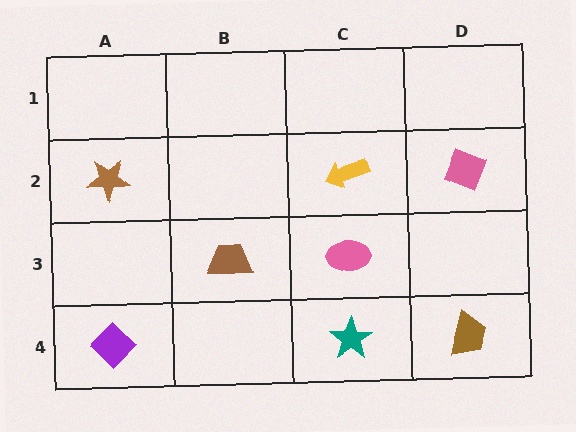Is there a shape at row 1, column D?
No, that cell is empty.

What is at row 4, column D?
A brown trapezoid.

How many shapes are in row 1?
0 shapes.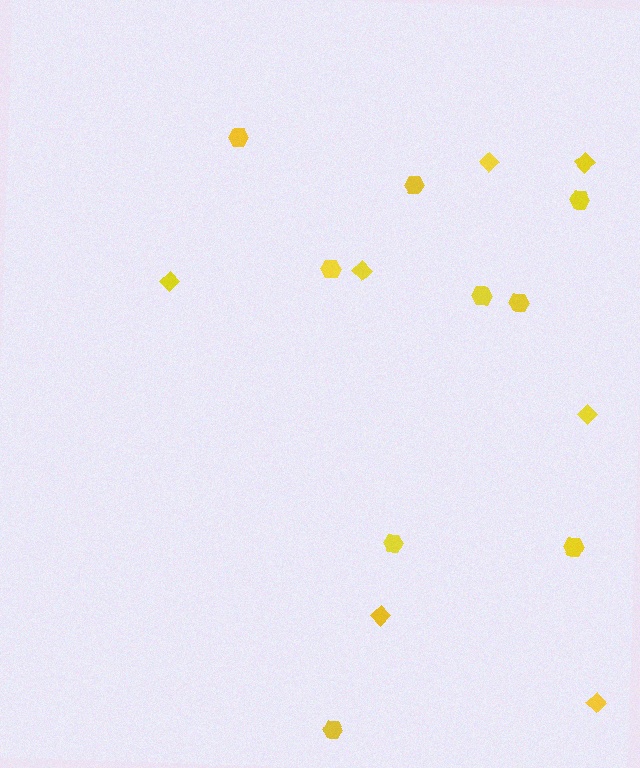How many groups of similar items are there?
There are 2 groups: one group of hexagons (9) and one group of diamonds (7).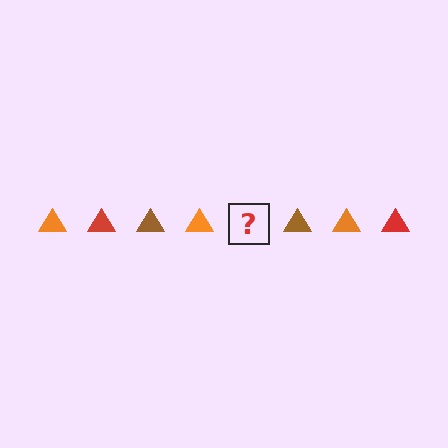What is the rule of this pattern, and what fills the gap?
The rule is that the pattern cycles through orange, red, brown triangles. The gap should be filled with a red triangle.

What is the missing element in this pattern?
The missing element is a red triangle.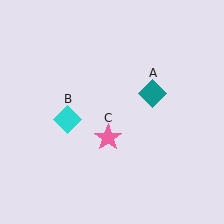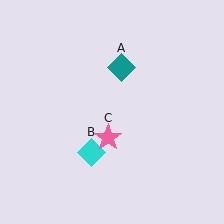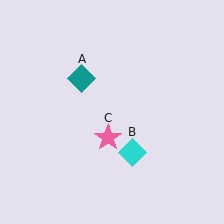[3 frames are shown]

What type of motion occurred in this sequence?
The teal diamond (object A), cyan diamond (object B) rotated counterclockwise around the center of the scene.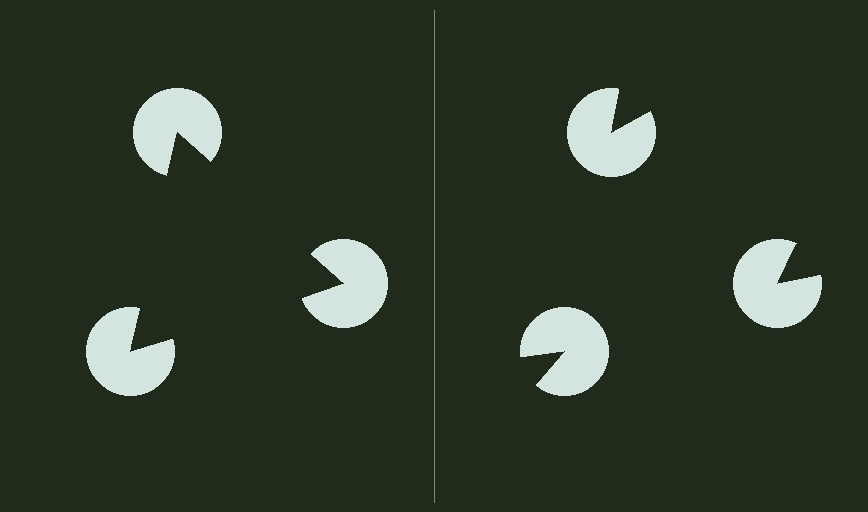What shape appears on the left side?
An illusory triangle.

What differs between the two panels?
The pac-man discs are positioned identically on both sides; only the wedge orientations differ. On the left they align to a triangle; on the right they are misaligned.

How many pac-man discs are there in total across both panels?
6 — 3 on each side.